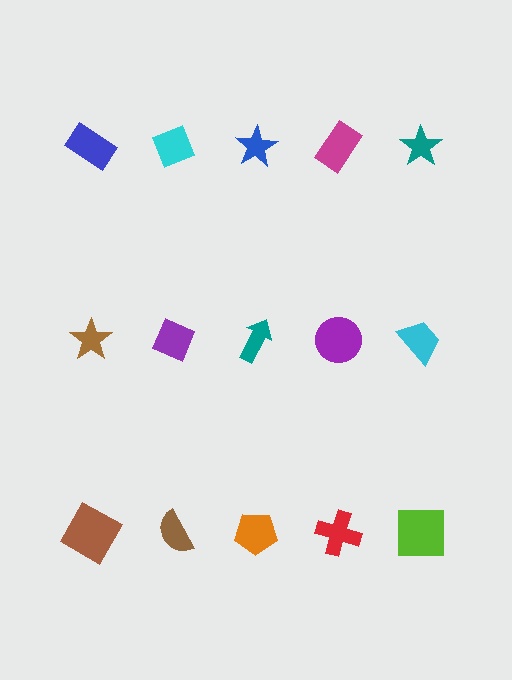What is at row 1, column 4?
A magenta rectangle.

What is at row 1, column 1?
A blue rectangle.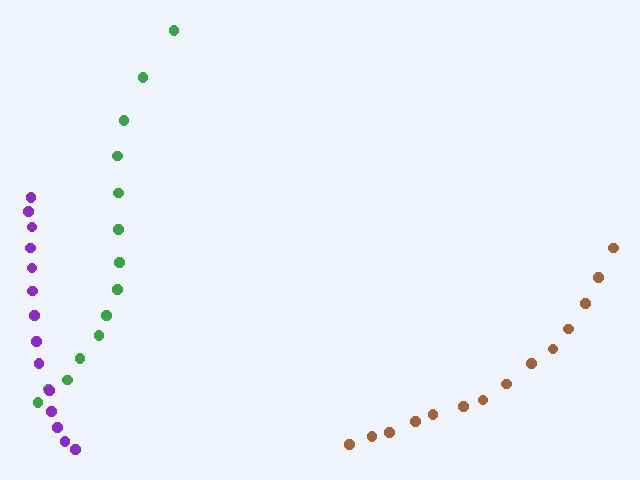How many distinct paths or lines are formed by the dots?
There are 3 distinct paths.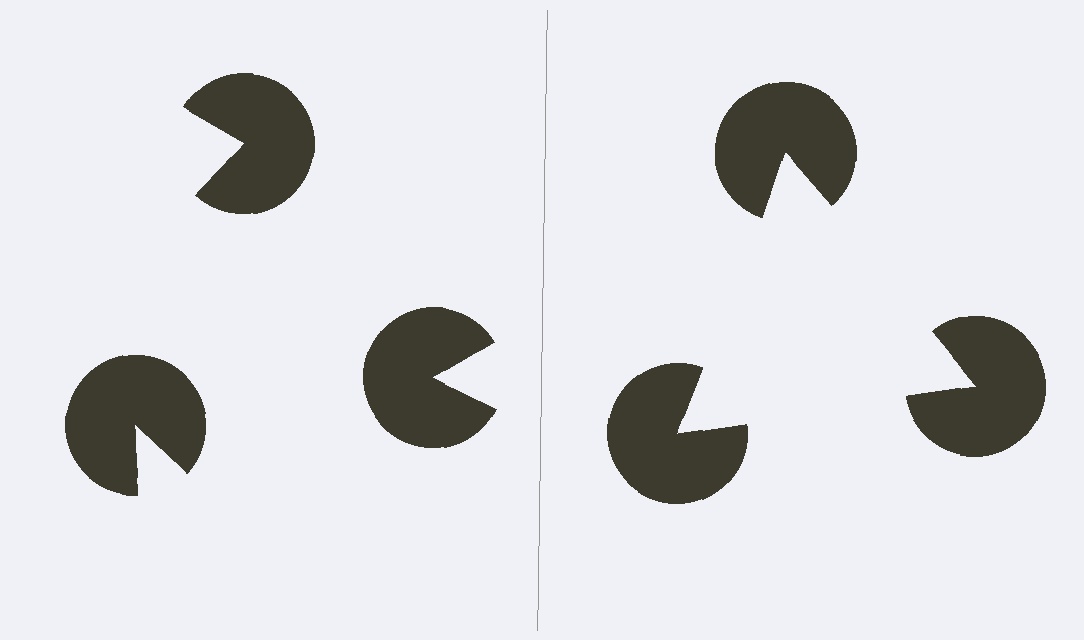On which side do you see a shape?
An illusory triangle appears on the right side. On the left side the wedge cuts are rotated, so no coherent shape forms.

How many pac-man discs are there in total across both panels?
6 — 3 on each side.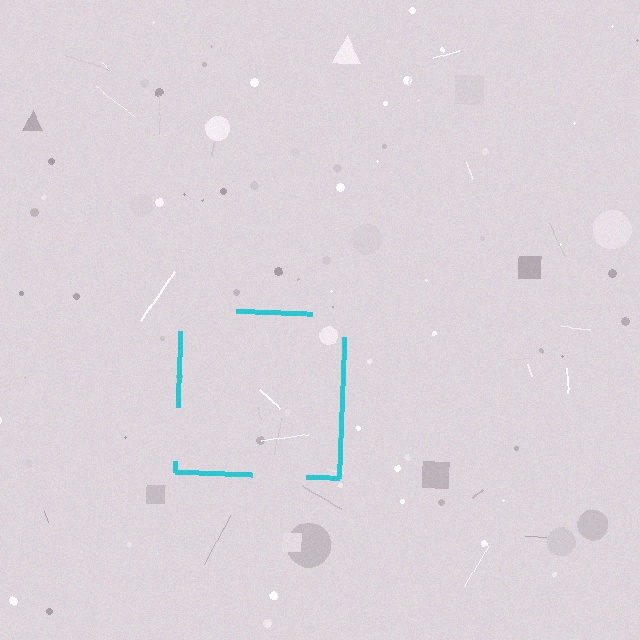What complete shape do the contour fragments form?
The contour fragments form a square.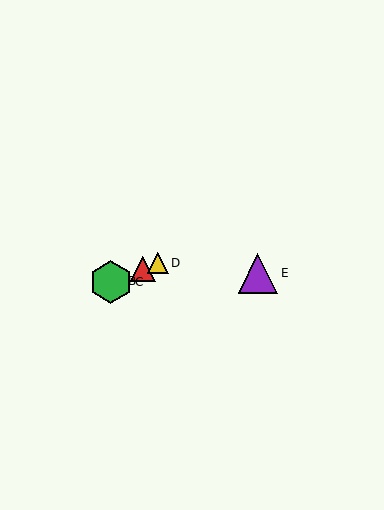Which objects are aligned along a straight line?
Objects A, B, C, D are aligned along a straight line.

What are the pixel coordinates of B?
Object B is at (113, 281).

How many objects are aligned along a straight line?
4 objects (A, B, C, D) are aligned along a straight line.